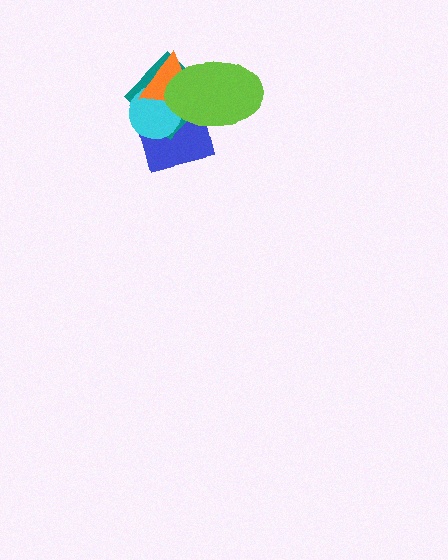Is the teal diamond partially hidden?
Yes, it is partially covered by another shape.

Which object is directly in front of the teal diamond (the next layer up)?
The cyan circle is directly in front of the teal diamond.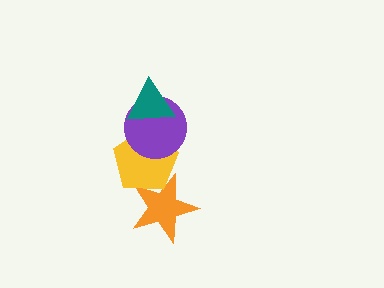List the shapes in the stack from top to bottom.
From top to bottom: the teal triangle, the purple circle, the yellow pentagon, the orange star.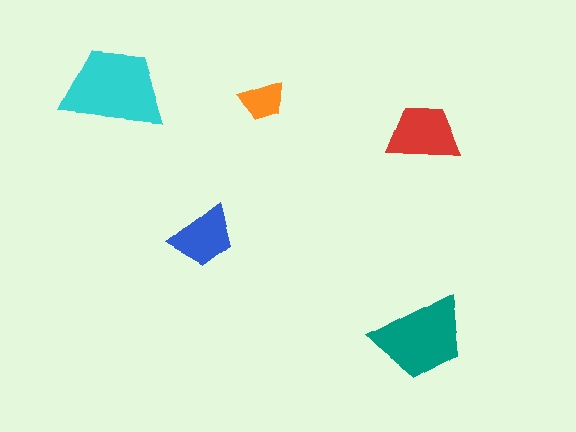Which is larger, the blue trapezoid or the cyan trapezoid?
The cyan one.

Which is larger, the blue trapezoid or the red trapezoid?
The red one.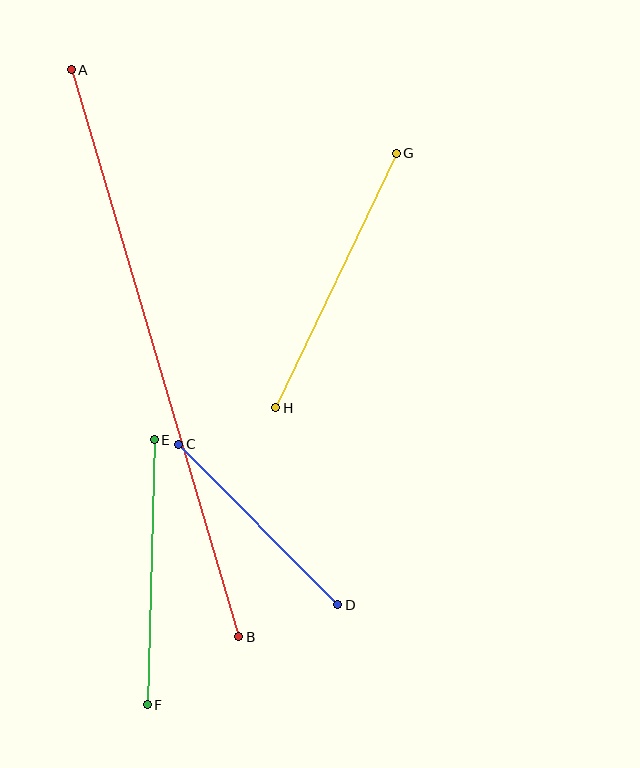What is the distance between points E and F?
The distance is approximately 265 pixels.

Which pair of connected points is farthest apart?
Points A and B are farthest apart.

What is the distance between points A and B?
The distance is approximately 591 pixels.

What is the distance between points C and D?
The distance is approximately 226 pixels.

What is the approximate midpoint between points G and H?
The midpoint is at approximately (336, 280) pixels.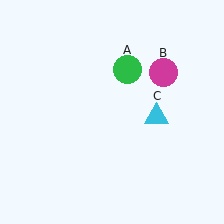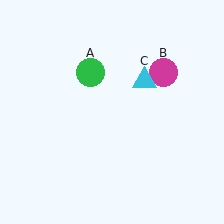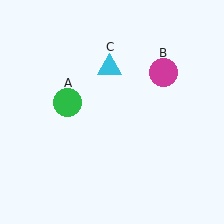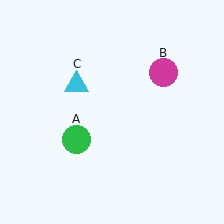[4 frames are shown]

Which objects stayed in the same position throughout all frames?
Magenta circle (object B) remained stationary.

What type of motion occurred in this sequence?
The green circle (object A), cyan triangle (object C) rotated counterclockwise around the center of the scene.